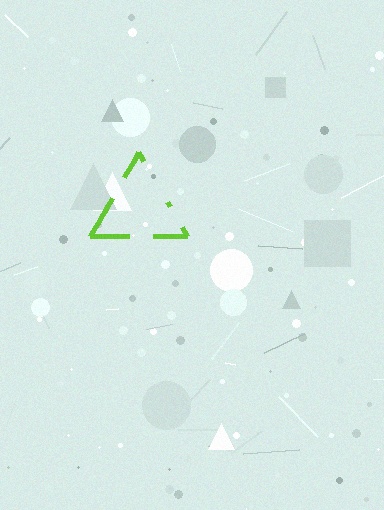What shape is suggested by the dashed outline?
The dashed outline suggests a triangle.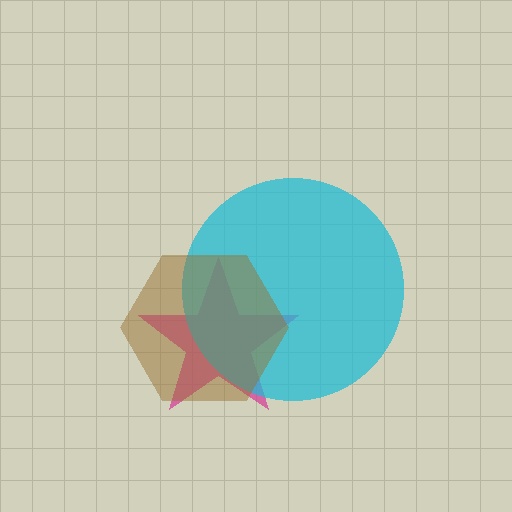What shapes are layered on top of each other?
The layered shapes are: a magenta star, a cyan circle, a brown hexagon.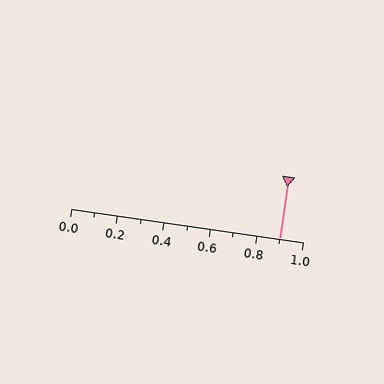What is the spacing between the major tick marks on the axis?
The major ticks are spaced 0.2 apart.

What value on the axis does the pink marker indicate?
The marker indicates approximately 0.9.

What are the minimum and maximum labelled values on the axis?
The axis runs from 0.0 to 1.0.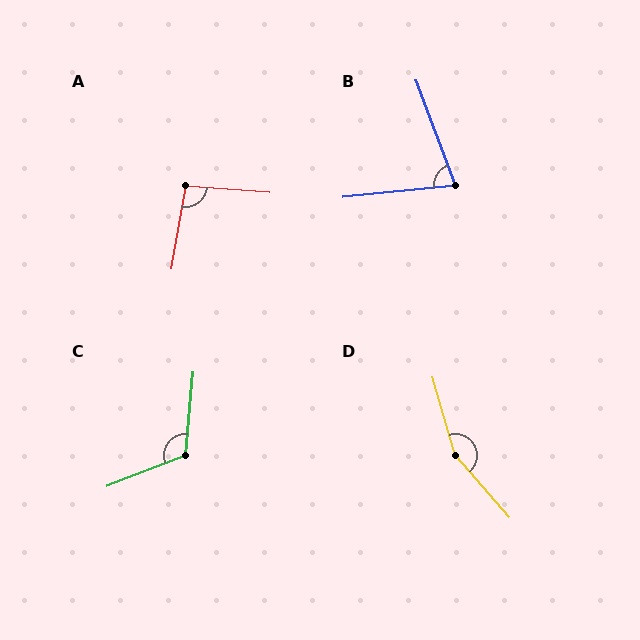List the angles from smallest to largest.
B (76°), A (96°), C (116°), D (155°).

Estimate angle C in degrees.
Approximately 116 degrees.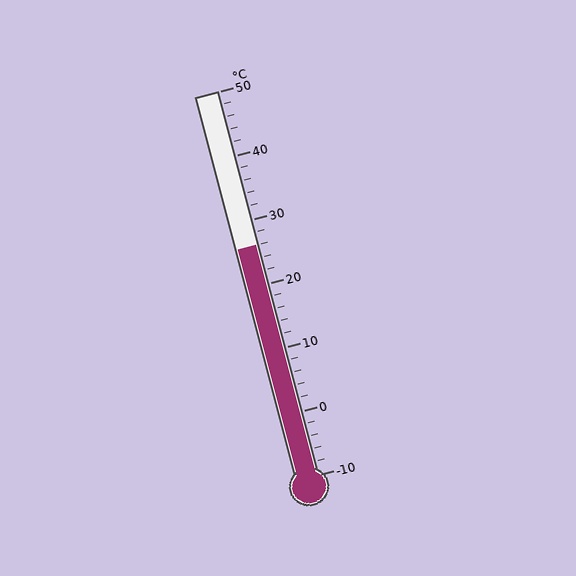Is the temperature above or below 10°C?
The temperature is above 10°C.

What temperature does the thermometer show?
The thermometer shows approximately 26°C.